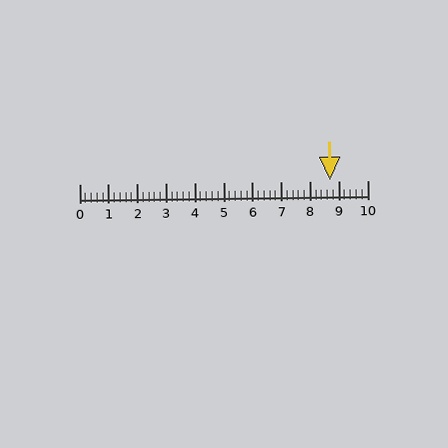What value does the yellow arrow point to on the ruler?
The yellow arrow points to approximately 8.7.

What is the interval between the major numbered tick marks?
The major tick marks are spaced 1 units apart.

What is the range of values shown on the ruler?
The ruler shows values from 0 to 10.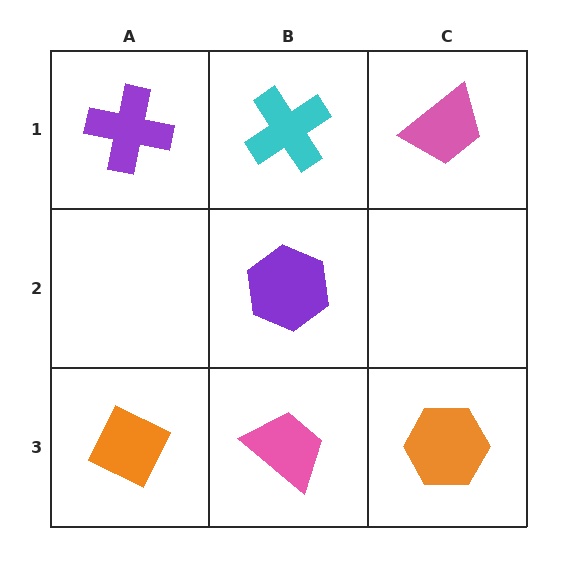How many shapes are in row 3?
3 shapes.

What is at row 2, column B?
A purple hexagon.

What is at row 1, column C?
A pink trapezoid.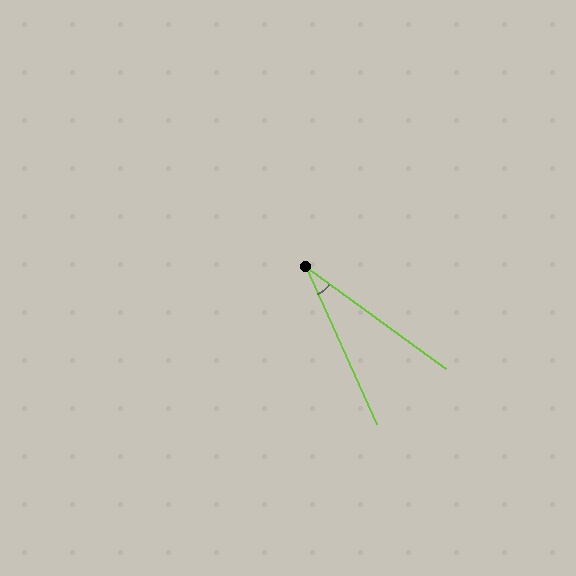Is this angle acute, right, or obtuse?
It is acute.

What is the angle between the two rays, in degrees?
Approximately 30 degrees.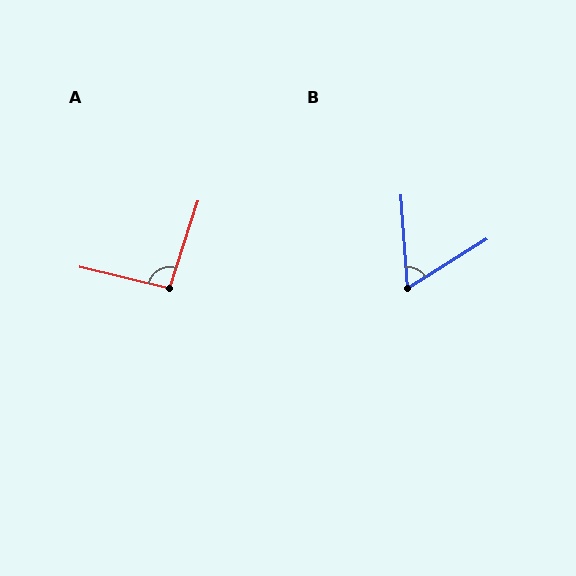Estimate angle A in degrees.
Approximately 94 degrees.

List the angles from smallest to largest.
B (62°), A (94°).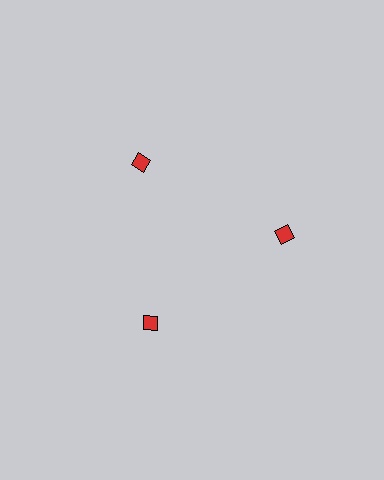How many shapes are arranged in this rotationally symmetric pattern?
There are 3 shapes, arranged in 3 groups of 1.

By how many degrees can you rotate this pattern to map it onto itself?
The pattern maps onto itself every 120 degrees of rotation.